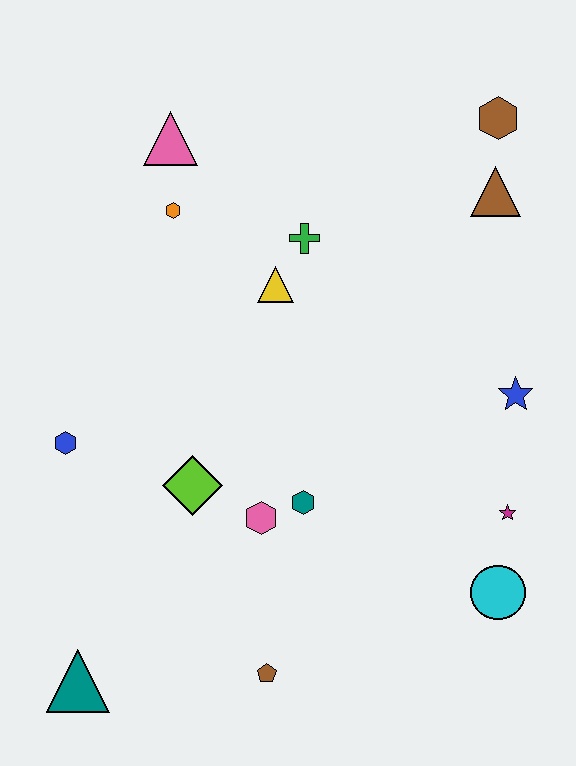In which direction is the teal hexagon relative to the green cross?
The teal hexagon is below the green cross.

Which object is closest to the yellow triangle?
The green cross is closest to the yellow triangle.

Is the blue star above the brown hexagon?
No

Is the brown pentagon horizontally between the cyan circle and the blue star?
No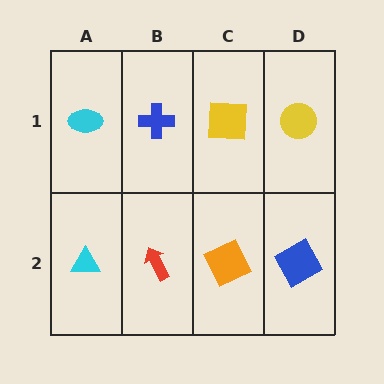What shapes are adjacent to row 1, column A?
A cyan triangle (row 2, column A), a blue cross (row 1, column B).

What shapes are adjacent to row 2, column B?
A blue cross (row 1, column B), a cyan triangle (row 2, column A), an orange square (row 2, column C).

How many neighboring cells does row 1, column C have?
3.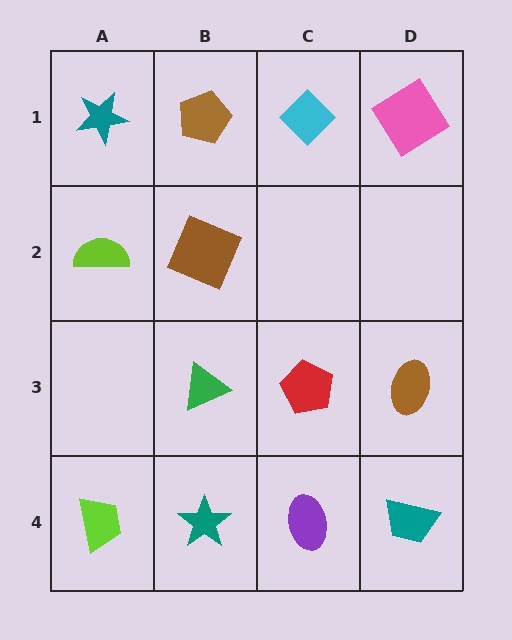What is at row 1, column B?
A brown pentagon.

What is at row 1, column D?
A pink diamond.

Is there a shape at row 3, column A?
No, that cell is empty.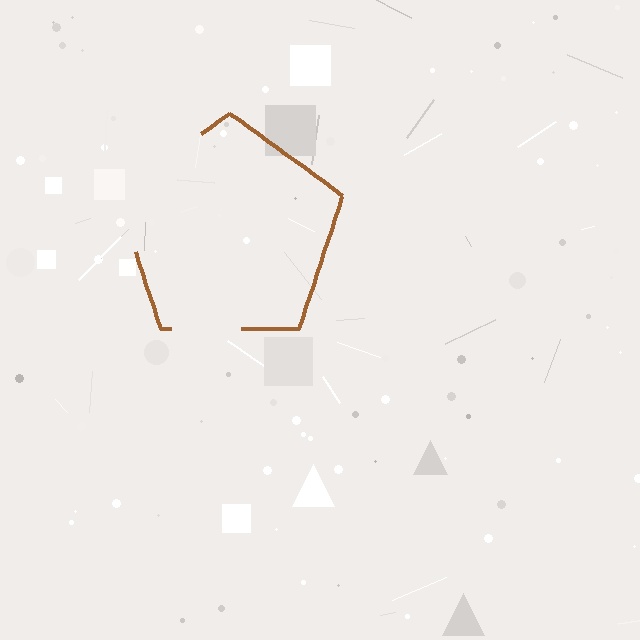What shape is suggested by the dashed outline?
The dashed outline suggests a pentagon.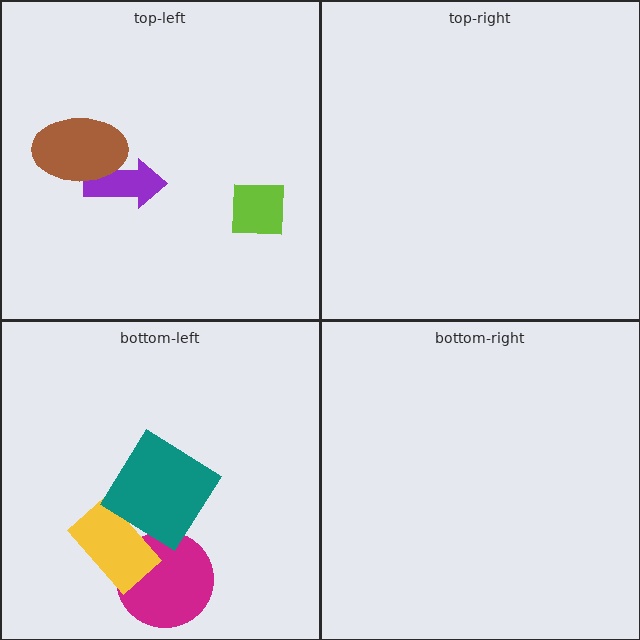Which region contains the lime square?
The top-left region.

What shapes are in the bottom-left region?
The magenta circle, the yellow rectangle, the teal diamond.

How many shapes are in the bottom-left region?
3.